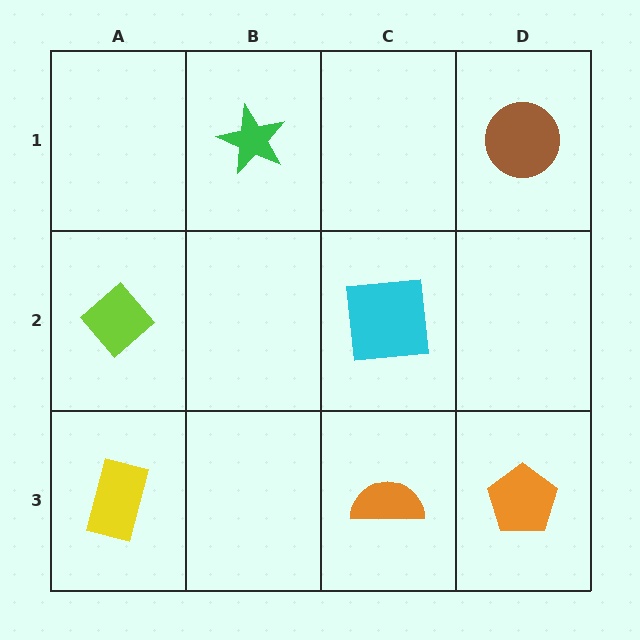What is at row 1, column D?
A brown circle.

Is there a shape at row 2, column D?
No, that cell is empty.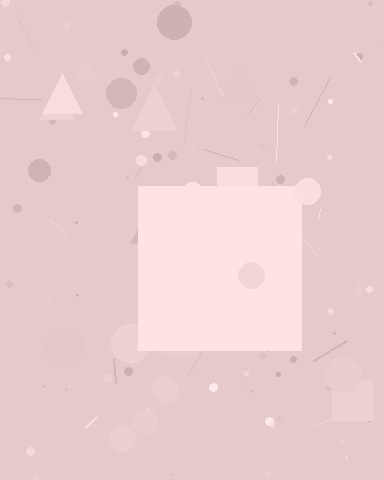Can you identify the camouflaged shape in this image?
The camouflaged shape is a square.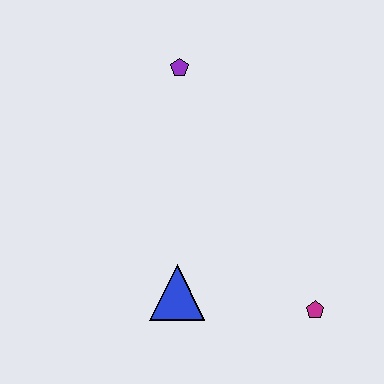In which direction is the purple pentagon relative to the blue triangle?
The purple pentagon is above the blue triangle.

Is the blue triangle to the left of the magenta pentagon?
Yes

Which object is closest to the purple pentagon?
The blue triangle is closest to the purple pentagon.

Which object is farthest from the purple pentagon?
The magenta pentagon is farthest from the purple pentagon.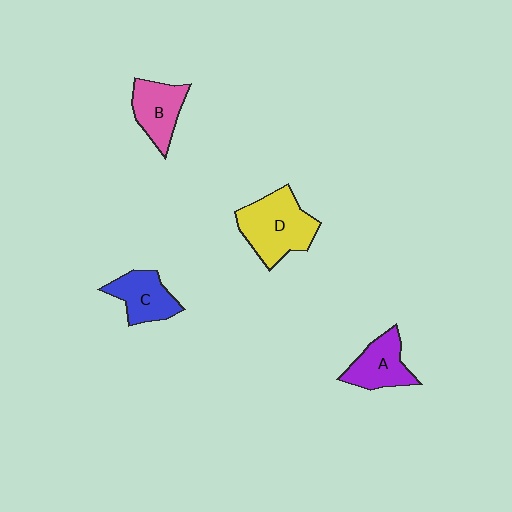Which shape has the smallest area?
Shape A (purple).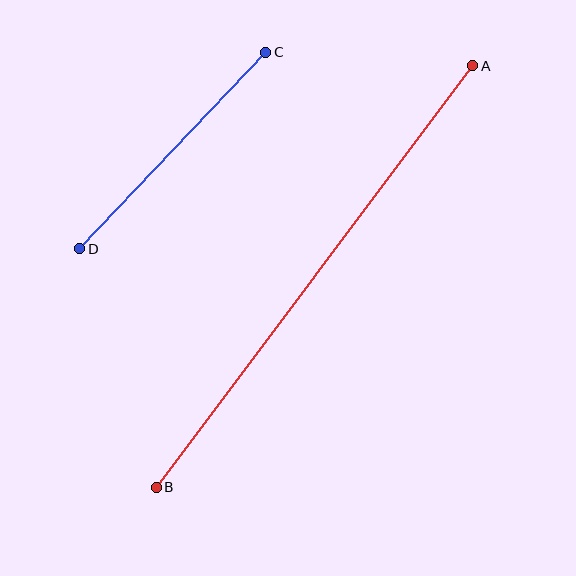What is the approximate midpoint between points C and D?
The midpoint is at approximately (173, 151) pixels.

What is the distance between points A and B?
The distance is approximately 527 pixels.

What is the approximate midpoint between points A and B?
The midpoint is at approximately (314, 277) pixels.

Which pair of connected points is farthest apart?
Points A and B are farthest apart.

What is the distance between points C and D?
The distance is approximately 270 pixels.